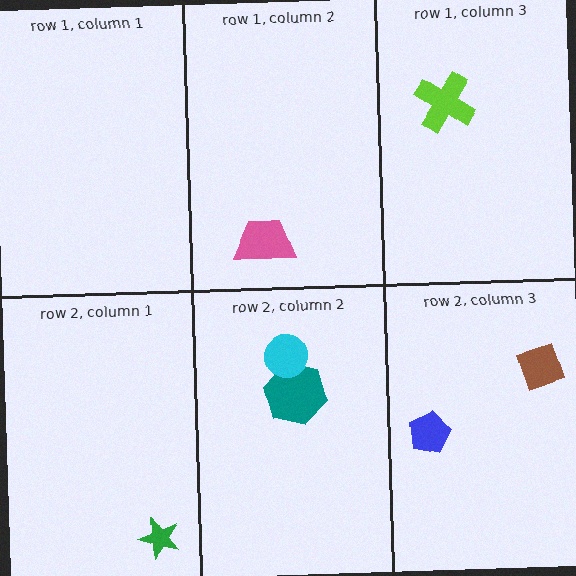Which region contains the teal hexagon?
The row 2, column 2 region.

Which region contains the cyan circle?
The row 2, column 2 region.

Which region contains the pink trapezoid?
The row 1, column 2 region.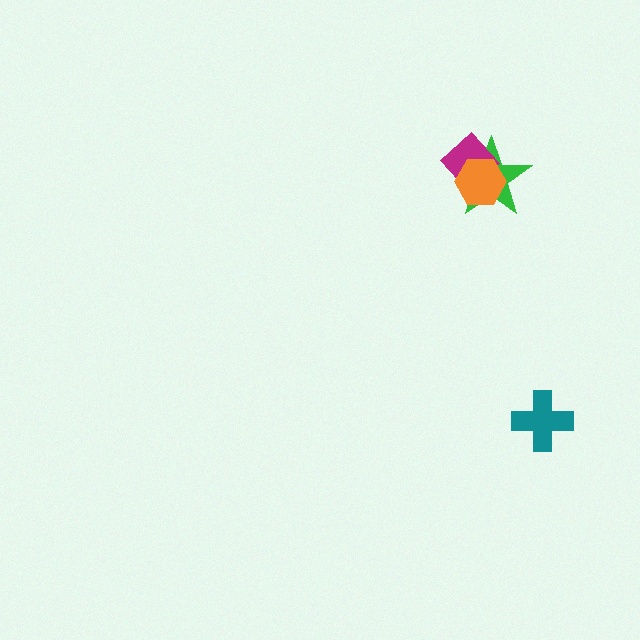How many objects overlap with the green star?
2 objects overlap with the green star.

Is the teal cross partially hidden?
No, no other shape covers it.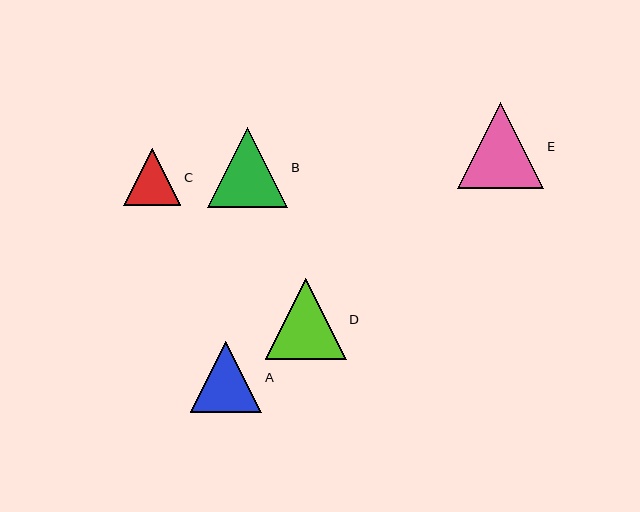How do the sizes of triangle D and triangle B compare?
Triangle D and triangle B are approximately the same size.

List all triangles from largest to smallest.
From largest to smallest: E, D, B, A, C.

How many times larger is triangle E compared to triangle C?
Triangle E is approximately 1.5 times the size of triangle C.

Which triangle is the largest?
Triangle E is the largest with a size of approximately 86 pixels.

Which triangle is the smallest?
Triangle C is the smallest with a size of approximately 57 pixels.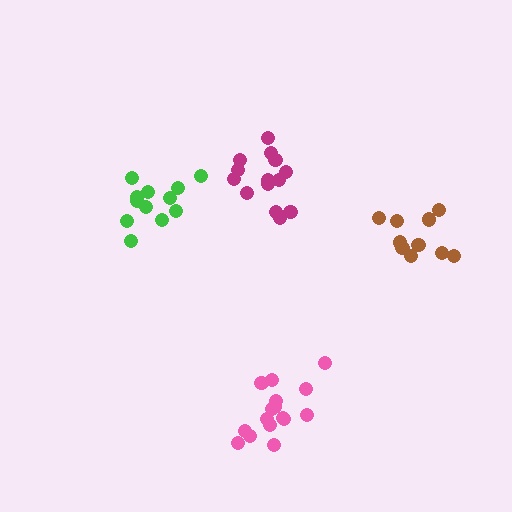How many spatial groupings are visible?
There are 4 spatial groupings.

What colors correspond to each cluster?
The clusters are colored: green, brown, pink, magenta.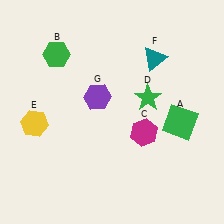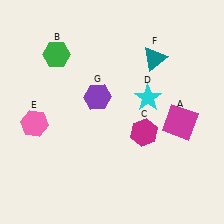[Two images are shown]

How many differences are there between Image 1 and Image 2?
There are 3 differences between the two images.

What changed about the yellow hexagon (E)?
In Image 1, E is yellow. In Image 2, it changed to pink.